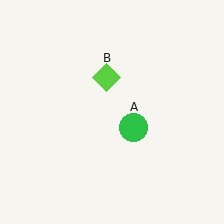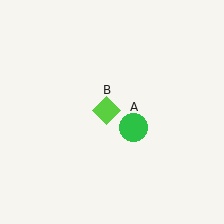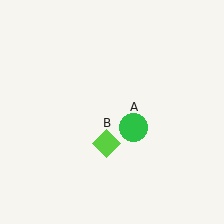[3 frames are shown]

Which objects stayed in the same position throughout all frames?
Green circle (object A) remained stationary.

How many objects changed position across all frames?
1 object changed position: lime diamond (object B).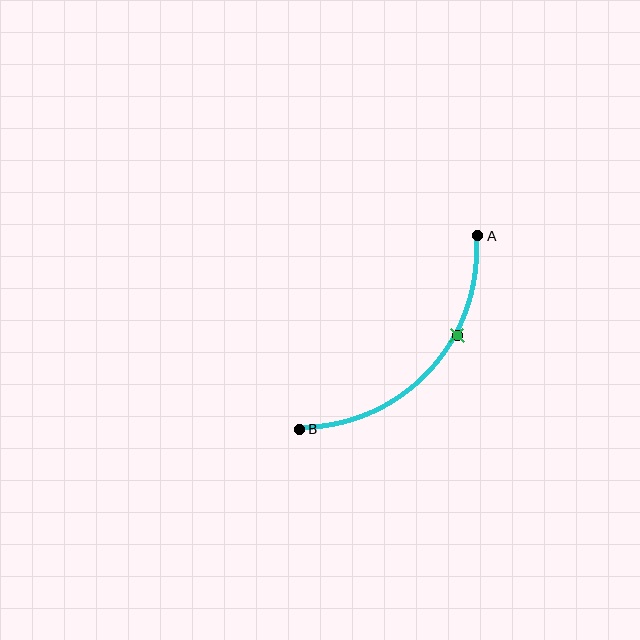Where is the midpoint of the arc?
The arc midpoint is the point on the curve farthest from the straight line joining A and B. It sits below and to the right of that line.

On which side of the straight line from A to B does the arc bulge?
The arc bulges below and to the right of the straight line connecting A and B.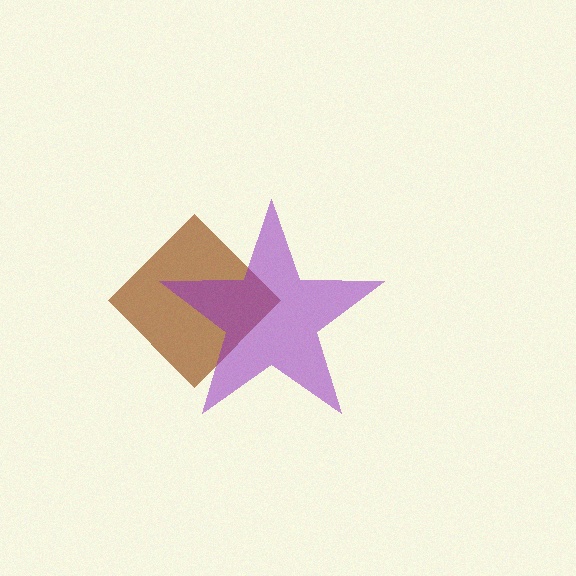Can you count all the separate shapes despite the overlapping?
Yes, there are 2 separate shapes.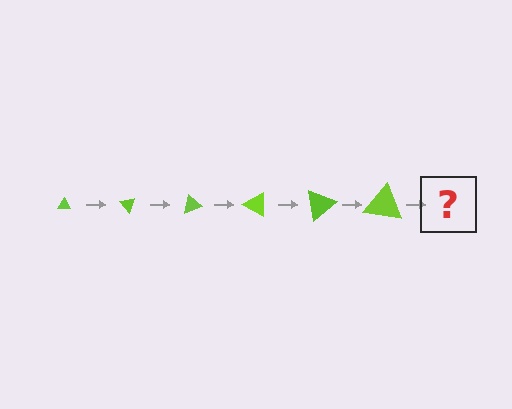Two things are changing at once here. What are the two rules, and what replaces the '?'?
The two rules are that the triangle grows larger each step and it rotates 50 degrees each step. The '?' should be a triangle, larger than the previous one and rotated 300 degrees from the start.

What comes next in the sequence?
The next element should be a triangle, larger than the previous one and rotated 300 degrees from the start.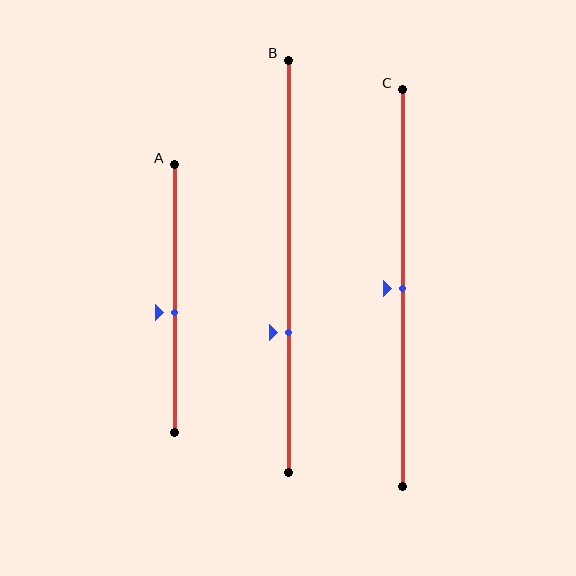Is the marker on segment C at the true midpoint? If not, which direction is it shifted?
Yes, the marker on segment C is at the true midpoint.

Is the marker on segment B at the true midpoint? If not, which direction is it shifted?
No, the marker on segment B is shifted downward by about 16% of the segment length.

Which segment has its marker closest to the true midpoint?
Segment C has its marker closest to the true midpoint.